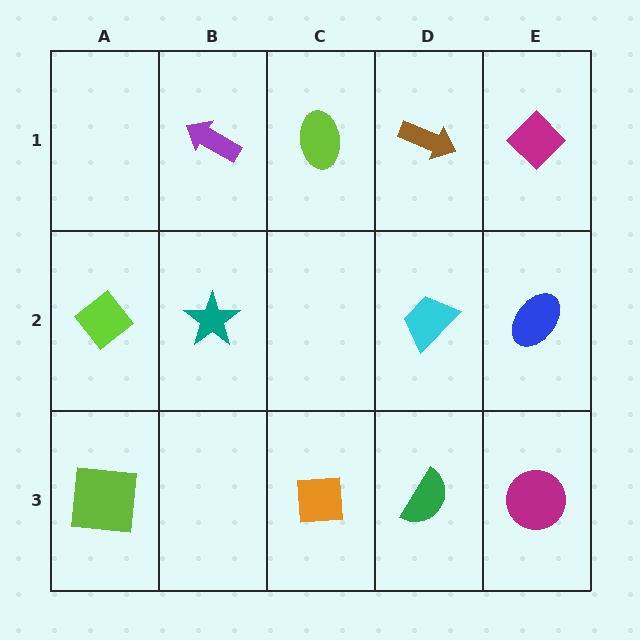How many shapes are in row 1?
4 shapes.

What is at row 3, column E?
A magenta circle.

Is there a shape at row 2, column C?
No, that cell is empty.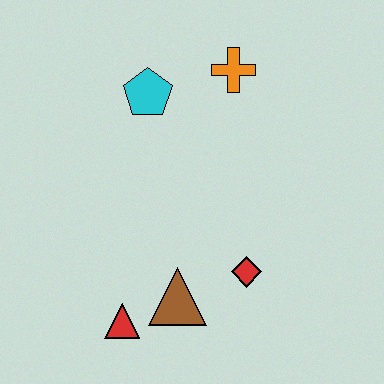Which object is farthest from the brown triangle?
The orange cross is farthest from the brown triangle.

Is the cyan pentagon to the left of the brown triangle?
Yes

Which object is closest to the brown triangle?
The red triangle is closest to the brown triangle.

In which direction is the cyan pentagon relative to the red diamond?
The cyan pentagon is above the red diamond.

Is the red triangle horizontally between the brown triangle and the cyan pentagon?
No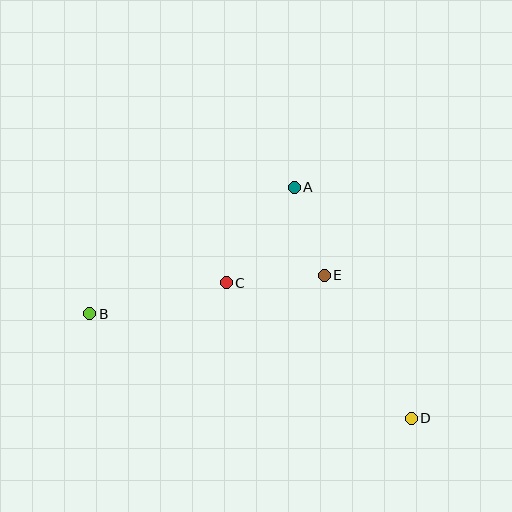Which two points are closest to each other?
Points A and E are closest to each other.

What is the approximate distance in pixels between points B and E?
The distance between B and E is approximately 238 pixels.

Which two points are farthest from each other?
Points B and D are farthest from each other.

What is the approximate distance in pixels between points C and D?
The distance between C and D is approximately 229 pixels.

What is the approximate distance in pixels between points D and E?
The distance between D and E is approximately 167 pixels.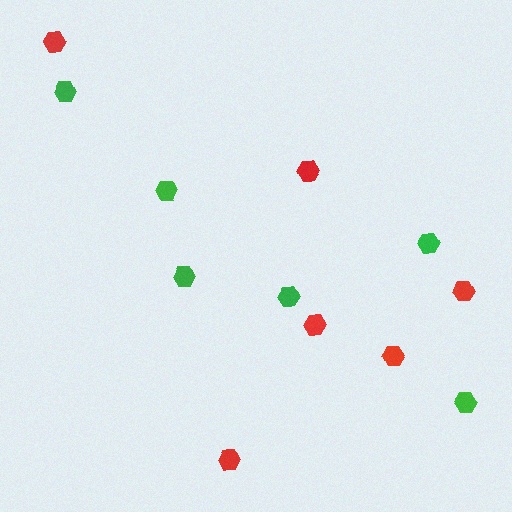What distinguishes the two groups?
There are 2 groups: one group of green hexagons (6) and one group of red hexagons (6).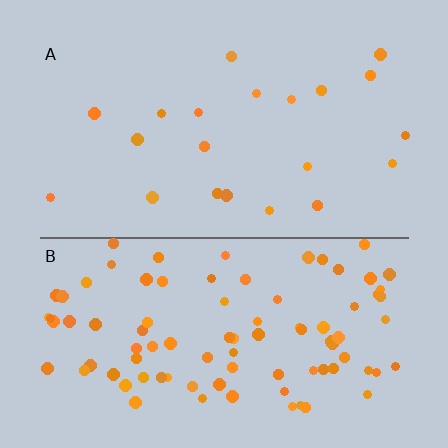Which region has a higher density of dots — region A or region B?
B (the bottom).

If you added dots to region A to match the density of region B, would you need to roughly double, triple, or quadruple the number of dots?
Approximately quadruple.